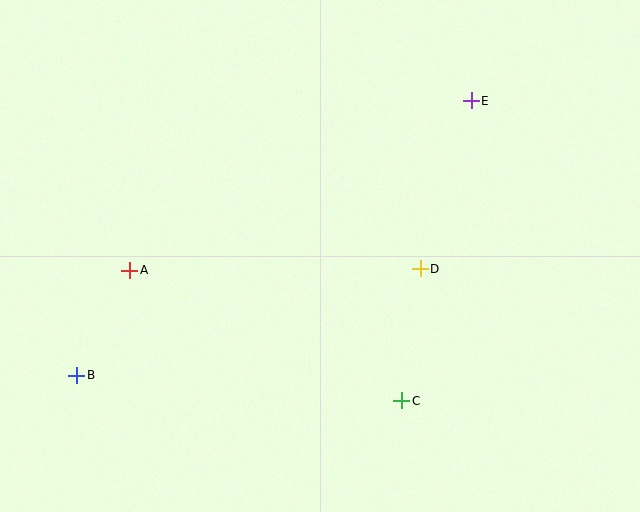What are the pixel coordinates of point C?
Point C is at (402, 401).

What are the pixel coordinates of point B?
Point B is at (77, 375).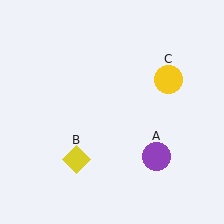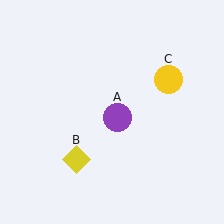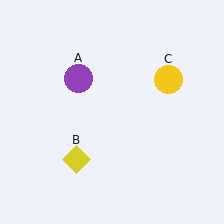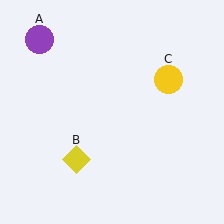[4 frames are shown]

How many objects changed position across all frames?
1 object changed position: purple circle (object A).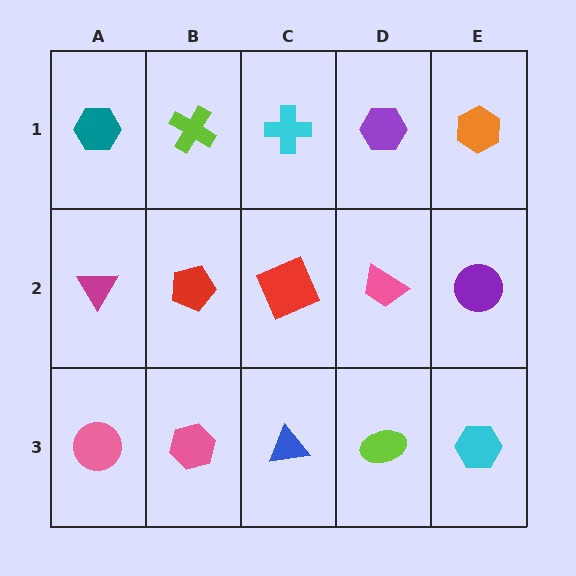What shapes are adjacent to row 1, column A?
A magenta triangle (row 2, column A), a lime cross (row 1, column B).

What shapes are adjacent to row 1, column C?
A red square (row 2, column C), a lime cross (row 1, column B), a purple hexagon (row 1, column D).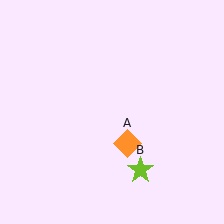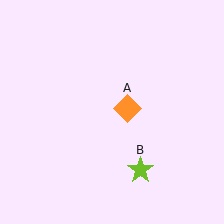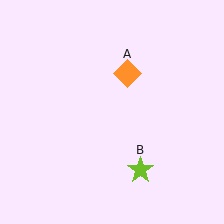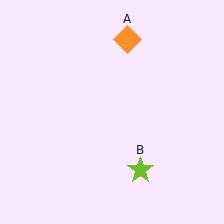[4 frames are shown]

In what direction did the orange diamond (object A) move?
The orange diamond (object A) moved up.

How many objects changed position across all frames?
1 object changed position: orange diamond (object A).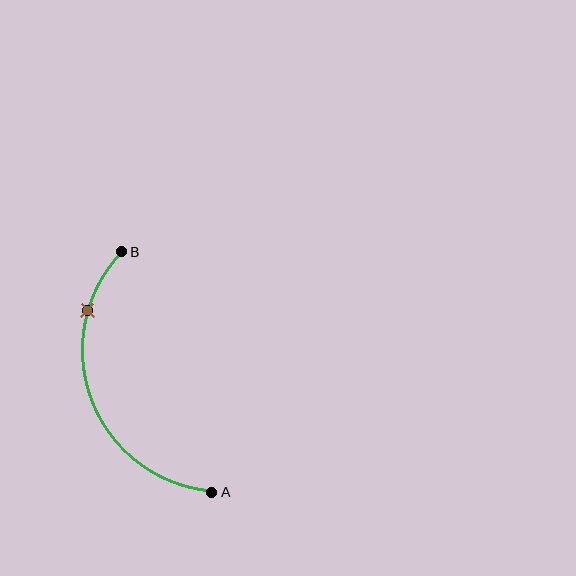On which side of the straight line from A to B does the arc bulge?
The arc bulges to the left of the straight line connecting A and B.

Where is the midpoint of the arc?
The arc midpoint is the point on the curve farthest from the straight line joining A and B. It sits to the left of that line.